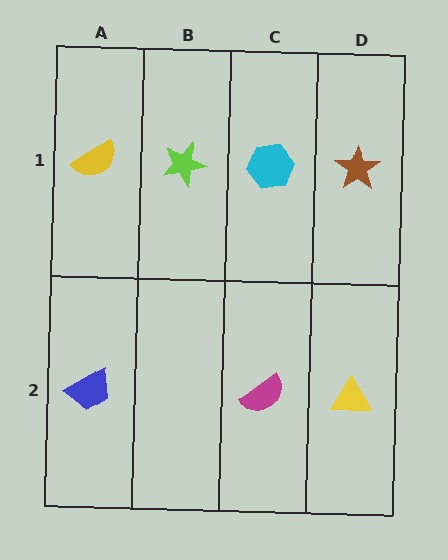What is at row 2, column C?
A magenta semicircle.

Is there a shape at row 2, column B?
No, that cell is empty.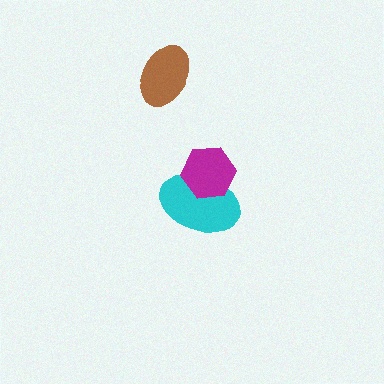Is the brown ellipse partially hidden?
No, no other shape covers it.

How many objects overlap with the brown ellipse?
0 objects overlap with the brown ellipse.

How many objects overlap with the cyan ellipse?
1 object overlaps with the cyan ellipse.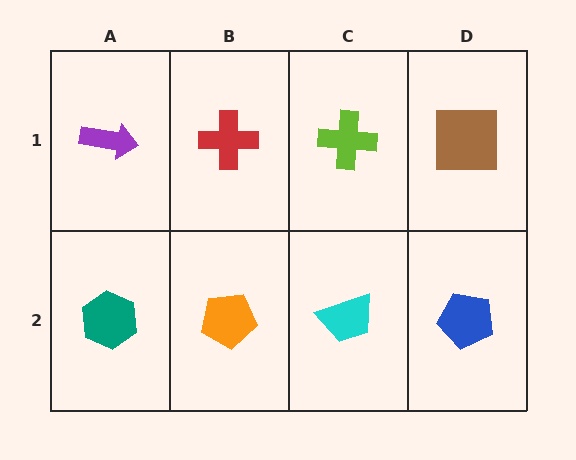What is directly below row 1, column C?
A cyan trapezoid.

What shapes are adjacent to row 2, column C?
A lime cross (row 1, column C), an orange pentagon (row 2, column B), a blue pentagon (row 2, column D).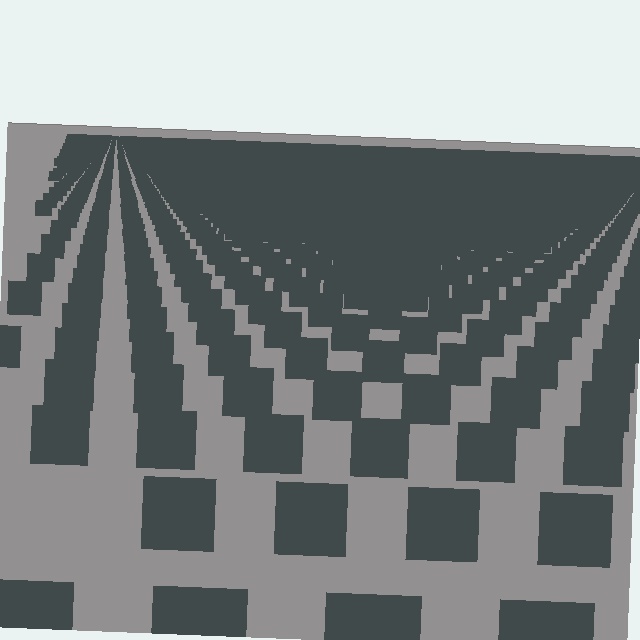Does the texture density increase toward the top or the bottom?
Density increases toward the top.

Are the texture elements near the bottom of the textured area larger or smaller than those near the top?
Larger. Near the bottom, elements are closer to the viewer and appear at a bigger on-screen size.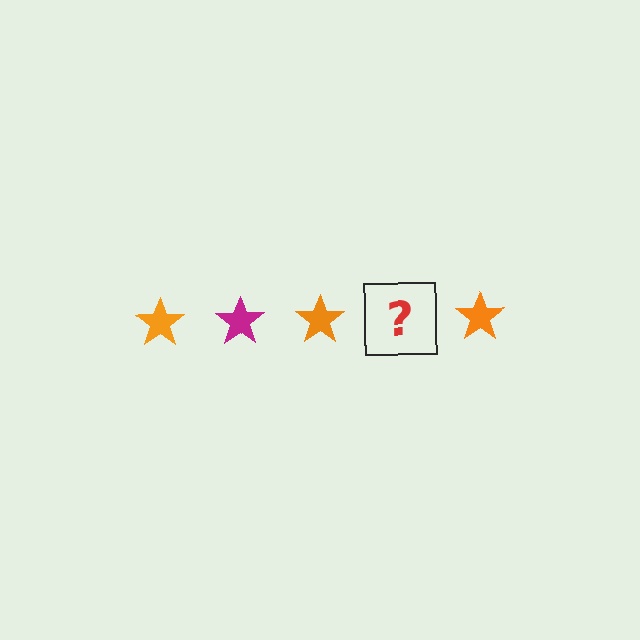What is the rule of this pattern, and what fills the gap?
The rule is that the pattern cycles through orange, magenta stars. The gap should be filled with a magenta star.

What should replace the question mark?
The question mark should be replaced with a magenta star.